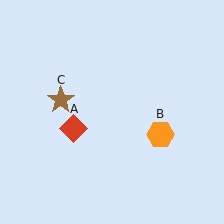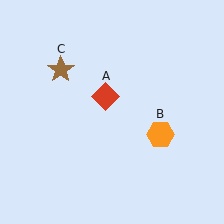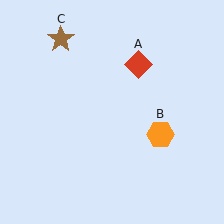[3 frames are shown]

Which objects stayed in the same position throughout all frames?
Orange hexagon (object B) remained stationary.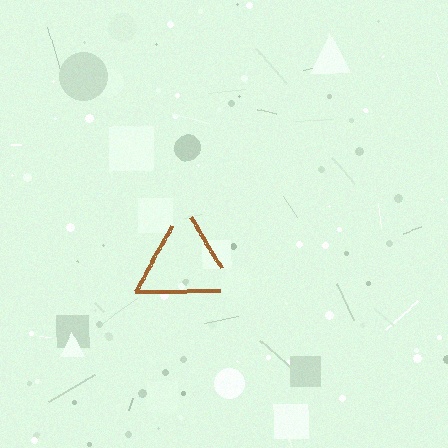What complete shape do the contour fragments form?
The contour fragments form a triangle.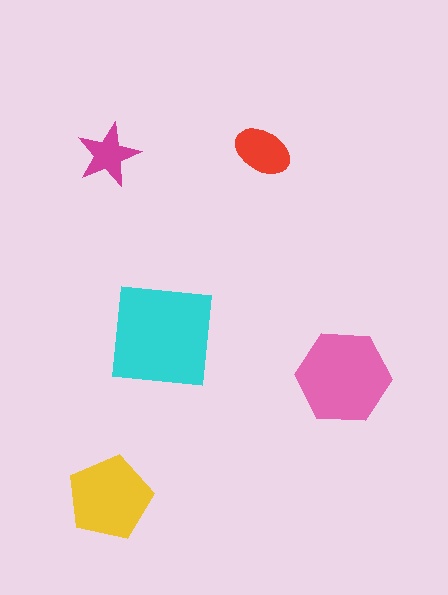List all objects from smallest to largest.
The magenta star, the red ellipse, the yellow pentagon, the pink hexagon, the cyan square.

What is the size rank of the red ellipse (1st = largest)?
4th.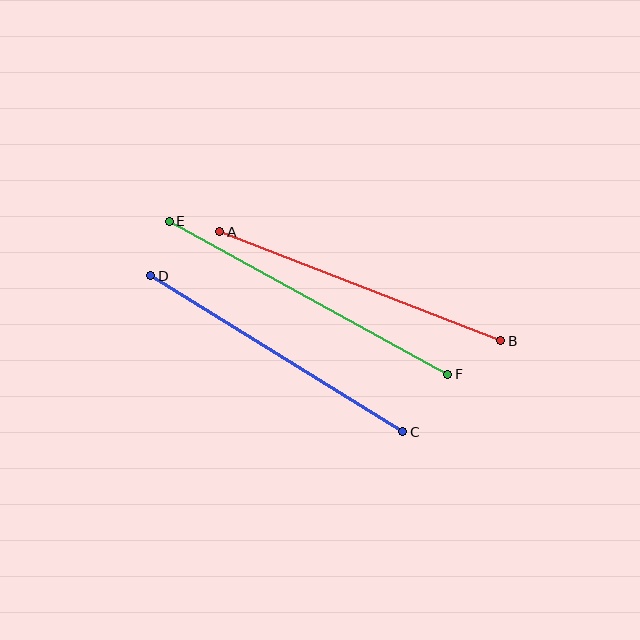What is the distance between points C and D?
The distance is approximately 296 pixels.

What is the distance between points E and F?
The distance is approximately 318 pixels.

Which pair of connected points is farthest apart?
Points E and F are farthest apart.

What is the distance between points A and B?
The distance is approximately 301 pixels.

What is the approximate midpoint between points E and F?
The midpoint is at approximately (308, 298) pixels.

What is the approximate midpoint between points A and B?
The midpoint is at approximately (360, 286) pixels.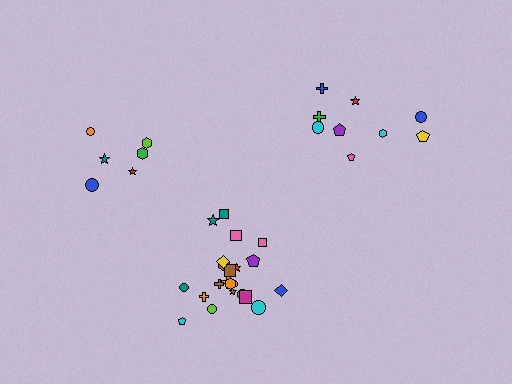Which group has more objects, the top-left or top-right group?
The top-right group.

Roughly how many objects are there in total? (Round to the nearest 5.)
Roughly 40 objects in total.